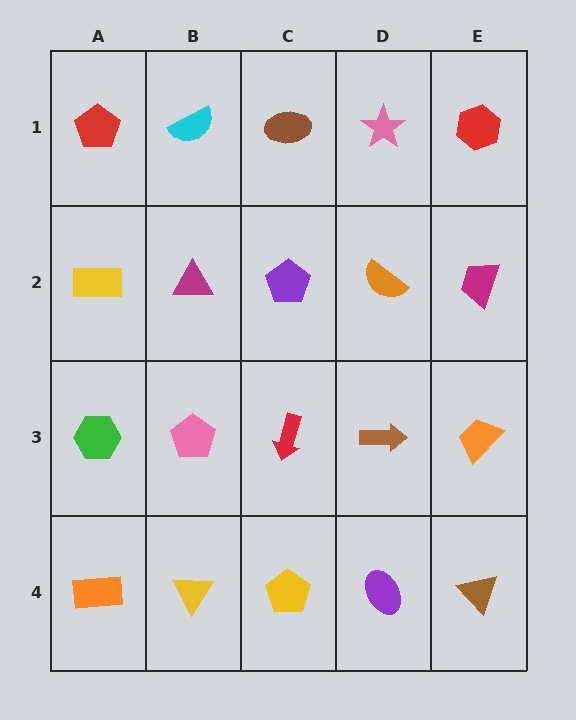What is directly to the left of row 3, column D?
A red arrow.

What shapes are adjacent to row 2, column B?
A cyan semicircle (row 1, column B), a pink pentagon (row 3, column B), a yellow rectangle (row 2, column A), a purple pentagon (row 2, column C).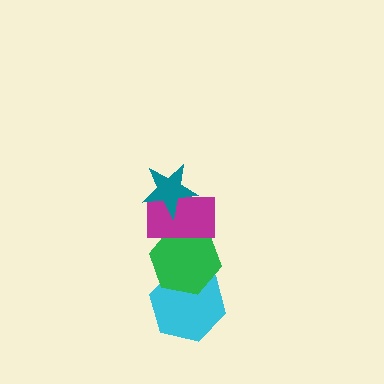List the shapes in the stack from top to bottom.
From top to bottom: the teal star, the magenta rectangle, the green hexagon, the cyan hexagon.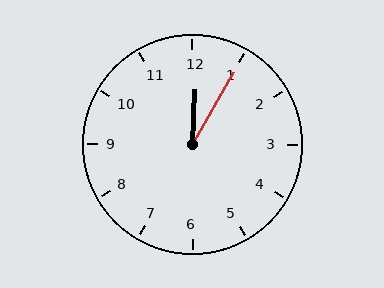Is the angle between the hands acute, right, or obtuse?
It is acute.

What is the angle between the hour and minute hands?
Approximately 28 degrees.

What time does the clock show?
12:05.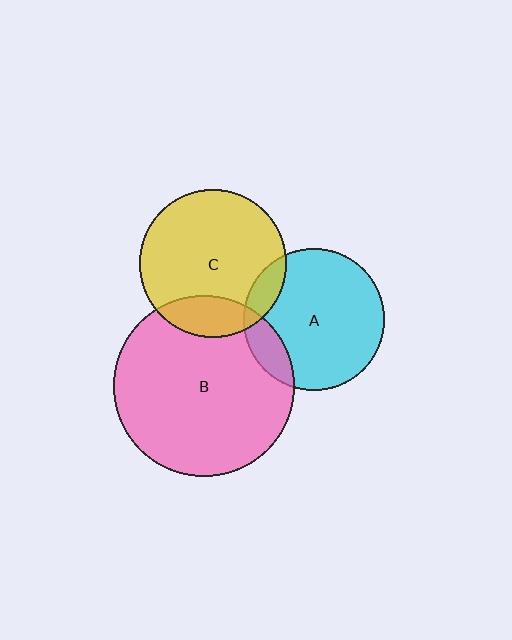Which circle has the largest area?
Circle B (pink).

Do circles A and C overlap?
Yes.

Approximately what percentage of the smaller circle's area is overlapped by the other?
Approximately 10%.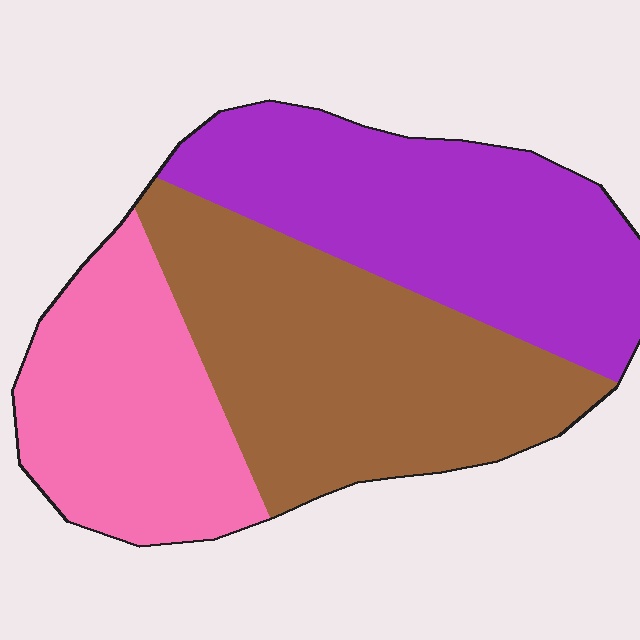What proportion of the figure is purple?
Purple takes up about one third (1/3) of the figure.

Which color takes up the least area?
Pink, at roughly 25%.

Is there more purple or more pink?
Purple.